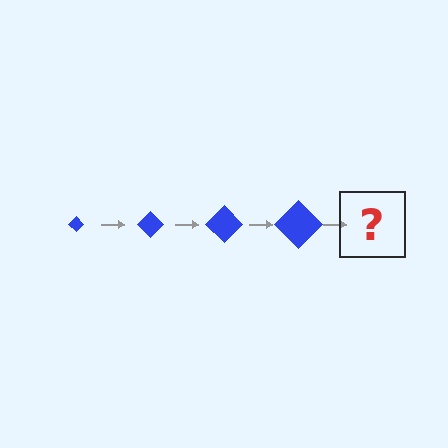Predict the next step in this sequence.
The next step is a blue diamond, larger than the previous one.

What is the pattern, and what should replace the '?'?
The pattern is that the diamond gets progressively larger each step. The '?' should be a blue diamond, larger than the previous one.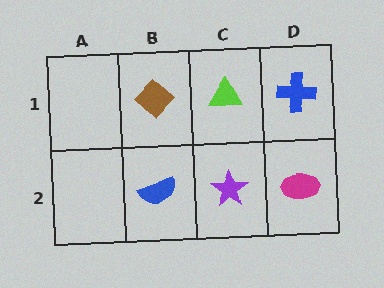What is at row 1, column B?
A brown diamond.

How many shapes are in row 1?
3 shapes.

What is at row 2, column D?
A magenta ellipse.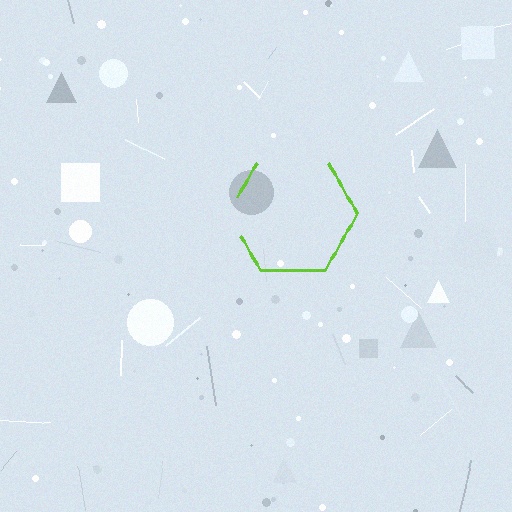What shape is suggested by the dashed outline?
The dashed outline suggests a hexagon.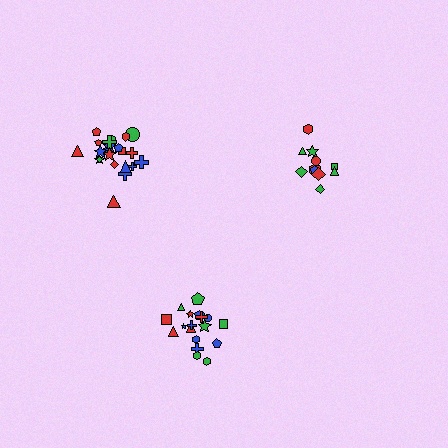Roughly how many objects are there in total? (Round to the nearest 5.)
Roughly 50 objects in total.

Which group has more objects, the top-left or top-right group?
The top-left group.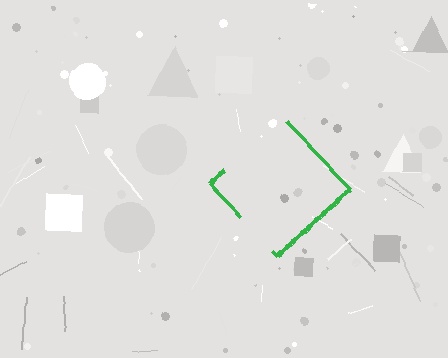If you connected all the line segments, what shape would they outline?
They would outline a diamond.